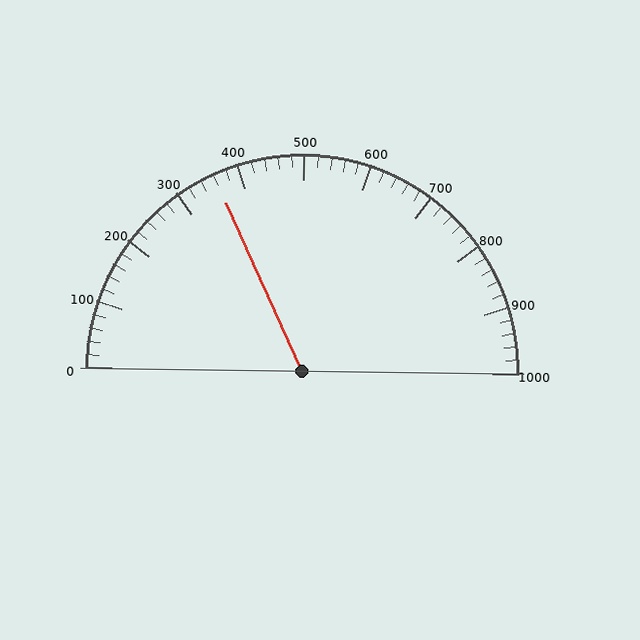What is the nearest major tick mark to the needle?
The nearest major tick mark is 400.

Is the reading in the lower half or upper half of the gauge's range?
The reading is in the lower half of the range (0 to 1000).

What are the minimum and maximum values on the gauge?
The gauge ranges from 0 to 1000.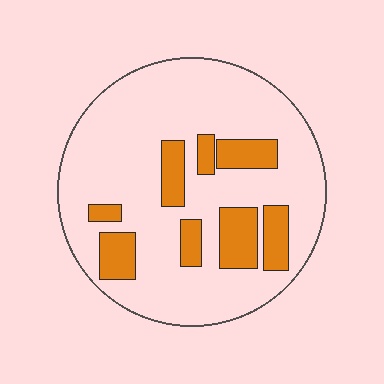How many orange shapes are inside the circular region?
8.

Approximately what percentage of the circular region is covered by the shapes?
Approximately 20%.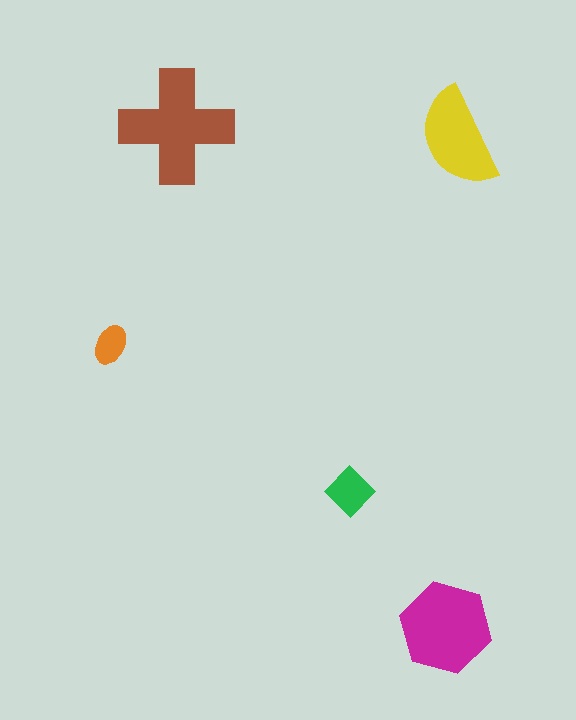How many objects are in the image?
There are 5 objects in the image.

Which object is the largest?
The brown cross.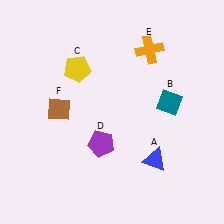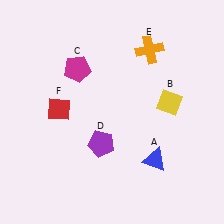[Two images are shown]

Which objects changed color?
B changed from teal to yellow. C changed from yellow to magenta. F changed from brown to red.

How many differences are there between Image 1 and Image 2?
There are 3 differences between the two images.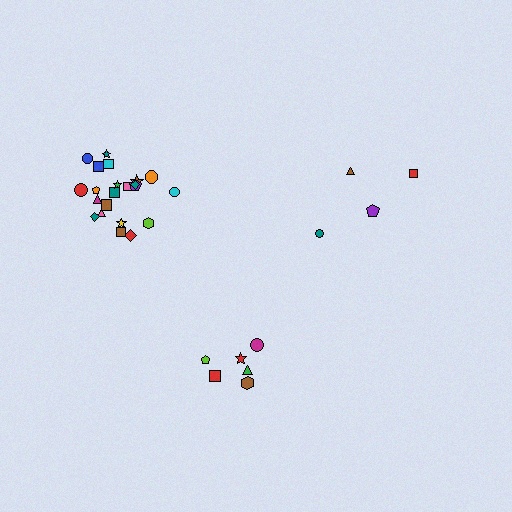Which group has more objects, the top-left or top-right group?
The top-left group.